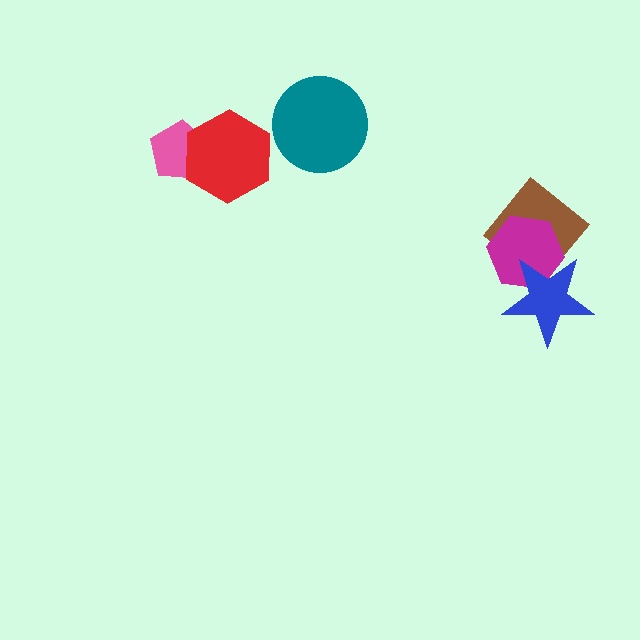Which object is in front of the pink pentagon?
The red hexagon is in front of the pink pentagon.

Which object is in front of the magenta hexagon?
The blue star is in front of the magenta hexagon.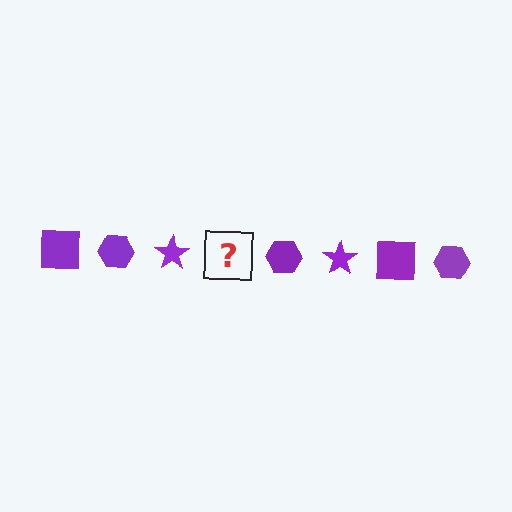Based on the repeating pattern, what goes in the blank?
The blank should be a purple square.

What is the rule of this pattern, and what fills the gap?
The rule is that the pattern cycles through square, hexagon, star shapes in purple. The gap should be filled with a purple square.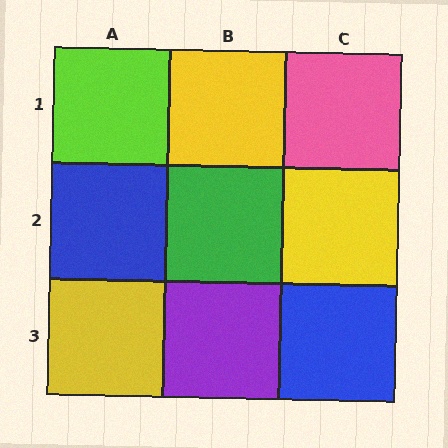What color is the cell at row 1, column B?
Yellow.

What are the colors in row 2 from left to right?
Blue, green, yellow.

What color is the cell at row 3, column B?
Purple.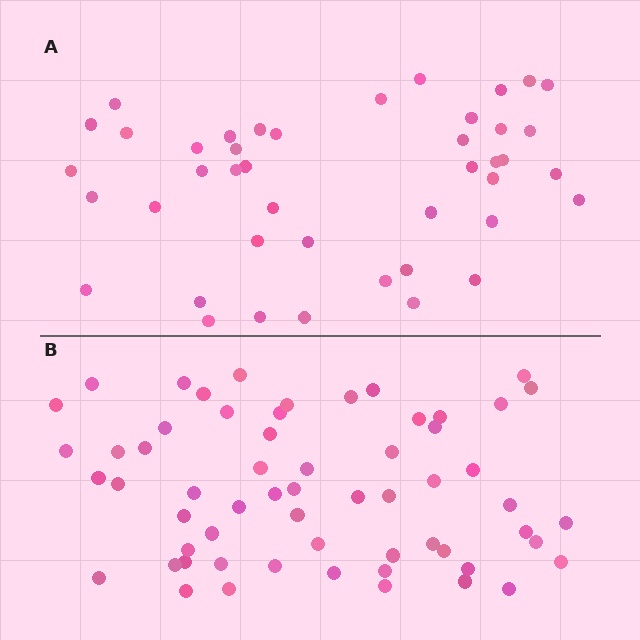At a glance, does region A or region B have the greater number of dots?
Region B (the bottom region) has more dots.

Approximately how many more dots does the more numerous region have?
Region B has approximately 15 more dots than region A.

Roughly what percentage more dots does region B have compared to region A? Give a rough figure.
About 40% more.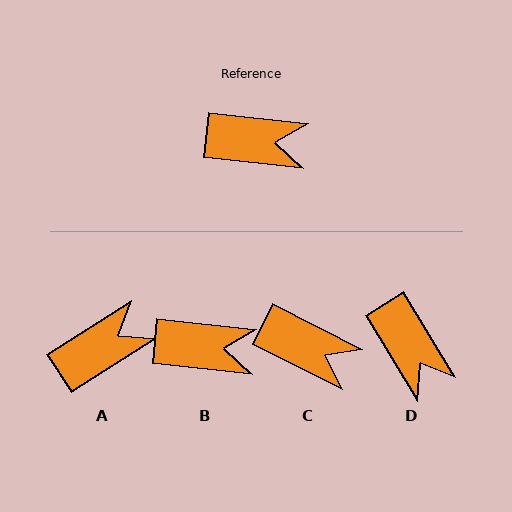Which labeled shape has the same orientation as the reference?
B.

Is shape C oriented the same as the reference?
No, it is off by about 21 degrees.